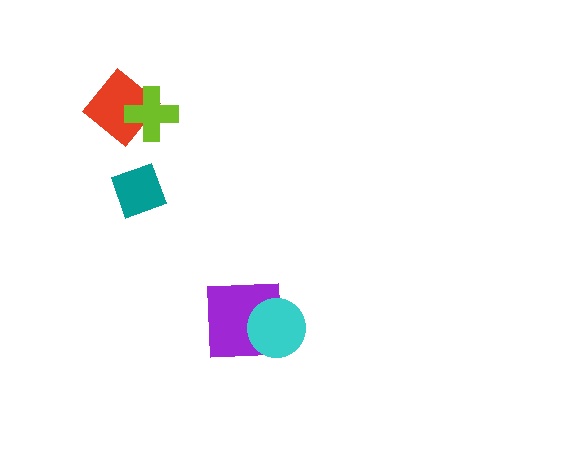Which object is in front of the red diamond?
The lime cross is in front of the red diamond.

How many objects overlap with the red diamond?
1 object overlaps with the red diamond.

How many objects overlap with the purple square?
1 object overlaps with the purple square.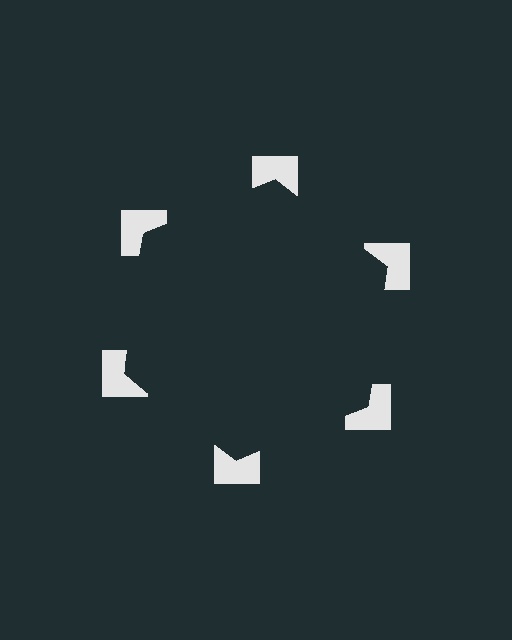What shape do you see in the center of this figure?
An illusory hexagon — its edges are inferred from the aligned wedge cuts in the notched squares, not physically drawn.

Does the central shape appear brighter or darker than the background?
It typically appears slightly darker than the background, even though no actual brightness change is drawn.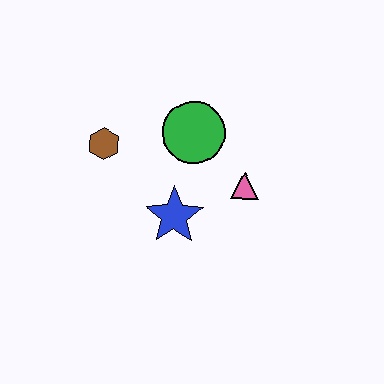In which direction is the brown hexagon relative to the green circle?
The brown hexagon is to the left of the green circle.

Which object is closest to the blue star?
The pink triangle is closest to the blue star.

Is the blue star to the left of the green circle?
Yes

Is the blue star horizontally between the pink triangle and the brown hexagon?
Yes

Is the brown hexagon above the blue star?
Yes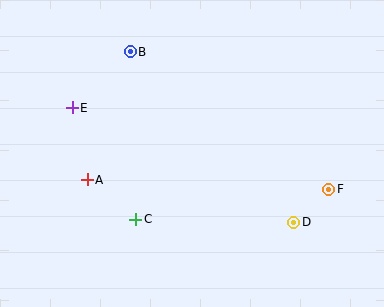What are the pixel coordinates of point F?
Point F is at (329, 189).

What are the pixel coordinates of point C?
Point C is at (136, 219).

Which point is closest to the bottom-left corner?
Point A is closest to the bottom-left corner.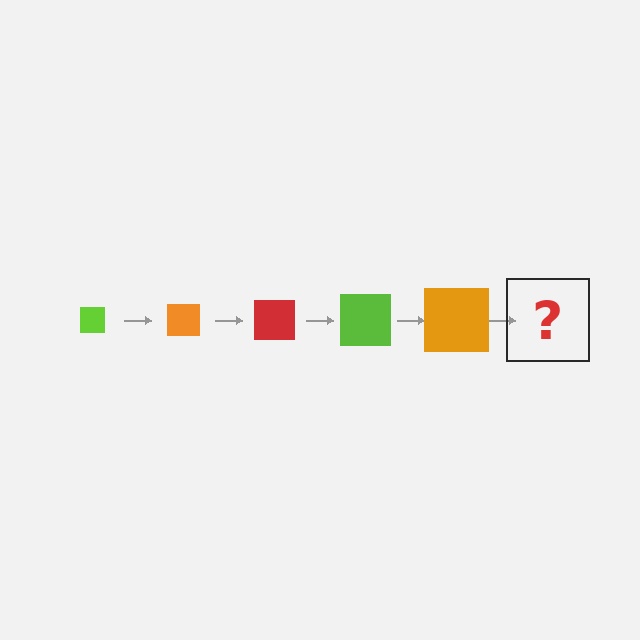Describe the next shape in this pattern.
It should be a red square, larger than the previous one.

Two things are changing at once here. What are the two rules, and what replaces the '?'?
The two rules are that the square grows larger each step and the color cycles through lime, orange, and red. The '?' should be a red square, larger than the previous one.